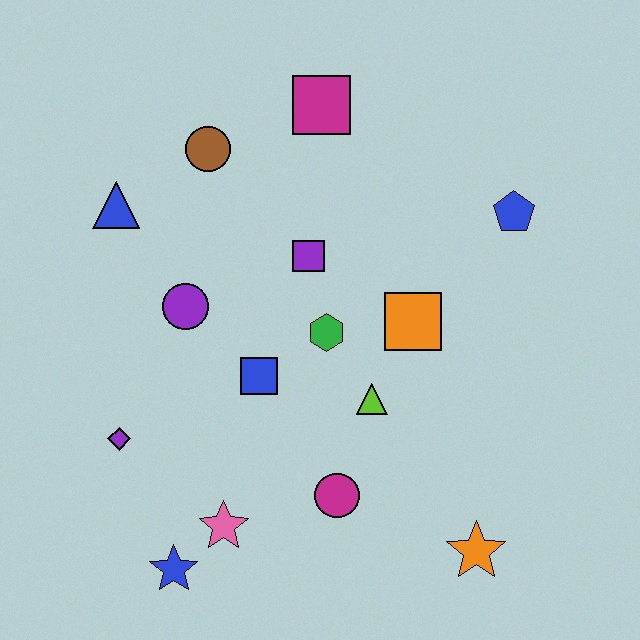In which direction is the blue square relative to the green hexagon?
The blue square is to the left of the green hexagon.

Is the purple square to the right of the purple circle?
Yes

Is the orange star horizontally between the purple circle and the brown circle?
No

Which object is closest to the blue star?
The pink star is closest to the blue star.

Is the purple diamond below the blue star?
No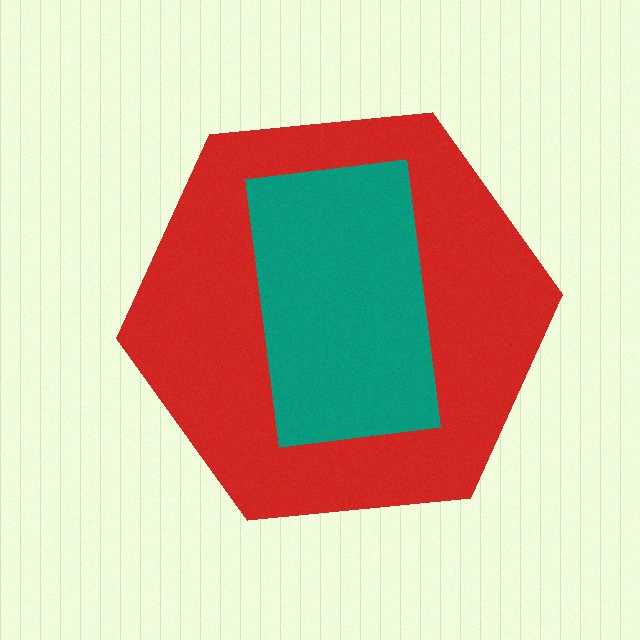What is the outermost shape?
The red hexagon.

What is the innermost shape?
The teal rectangle.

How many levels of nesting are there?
2.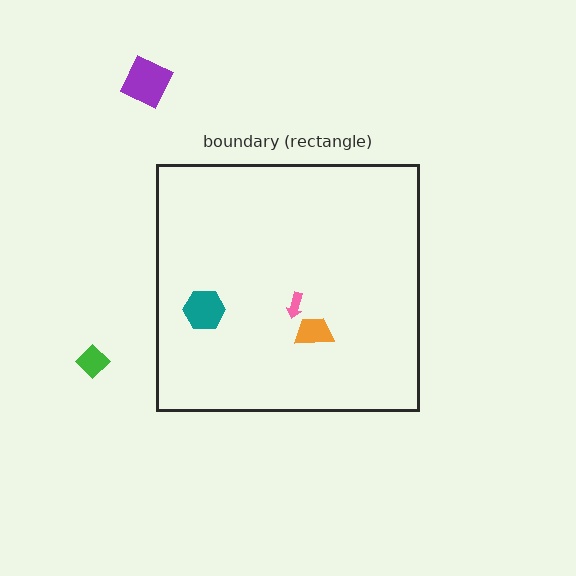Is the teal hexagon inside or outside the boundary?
Inside.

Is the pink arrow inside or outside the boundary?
Inside.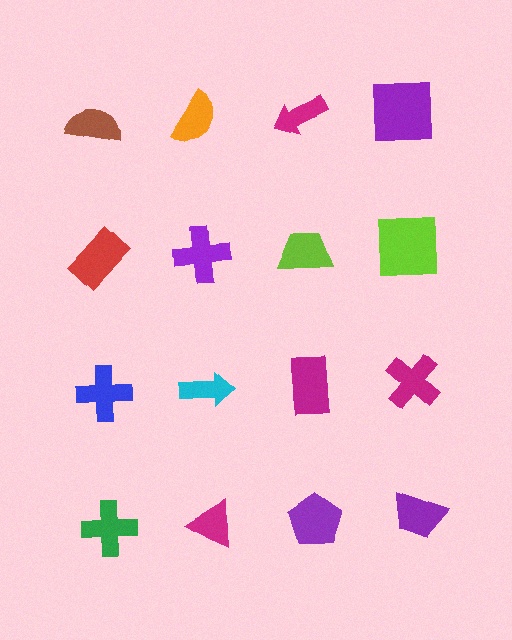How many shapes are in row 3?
4 shapes.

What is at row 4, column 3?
A purple pentagon.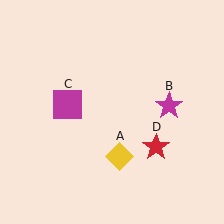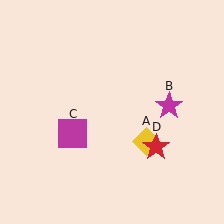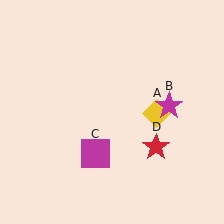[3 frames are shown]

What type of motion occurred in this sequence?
The yellow diamond (object A), magenta square (object C) rotated counterclockwise around the center of the scene.